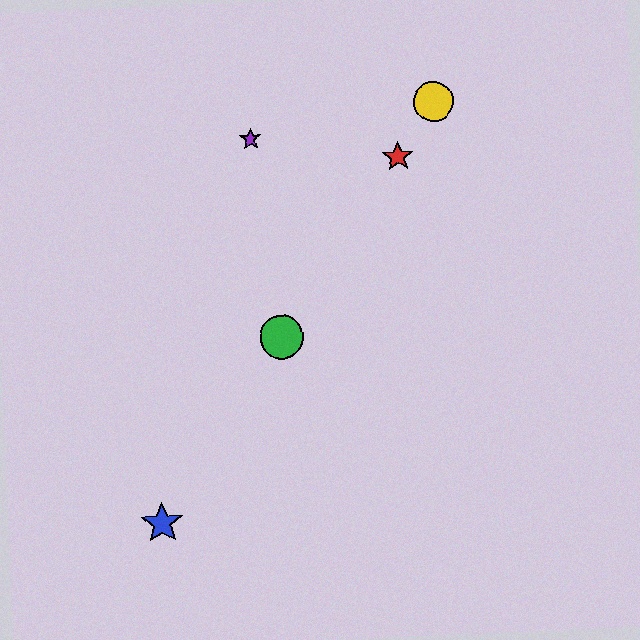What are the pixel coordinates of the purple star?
The purple star is at (250, 139).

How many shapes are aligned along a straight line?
4 shapes (the red star, the blue star, the green circle, the yellow circle) are aligned along a straight line.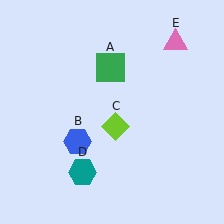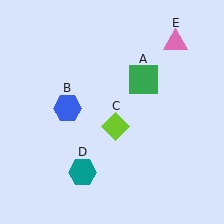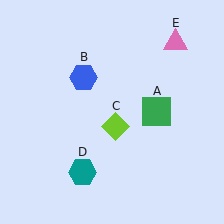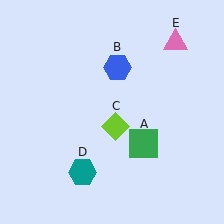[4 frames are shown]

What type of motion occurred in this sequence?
The green square (object A), blue hexagon (object B) rotated clockwise around the center of the scene.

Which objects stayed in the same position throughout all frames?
Lime diamond (object C) and teal hexagon (object D) and pink triangle (object E) remained stationary.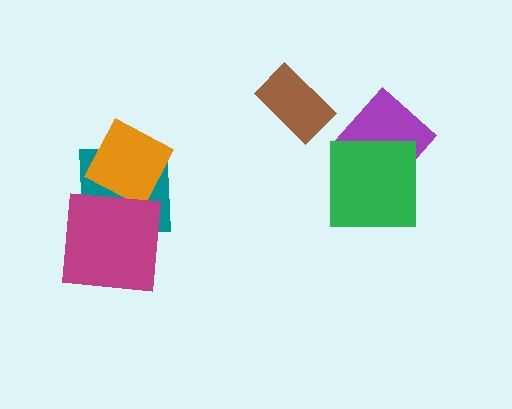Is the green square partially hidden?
No, no other shape covers it.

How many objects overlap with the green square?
1 object overlaps with the green square.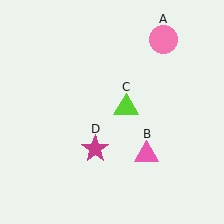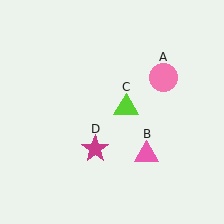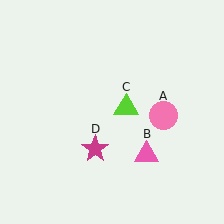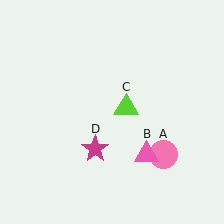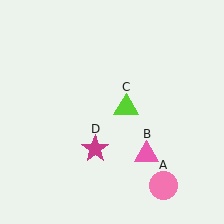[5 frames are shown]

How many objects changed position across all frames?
1 object changed position: pink circle (object A).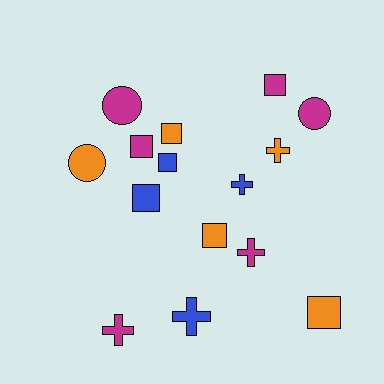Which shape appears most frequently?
Square, with 7 objects.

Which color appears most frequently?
Magenta, with 6 objects.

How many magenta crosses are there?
There are 2 magenta crosses.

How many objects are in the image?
There are 15 objects.